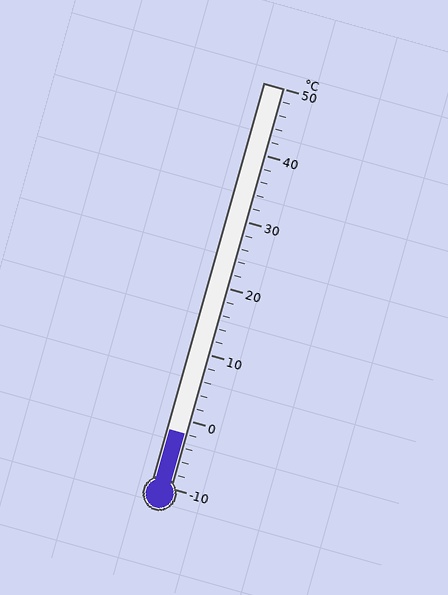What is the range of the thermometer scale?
The thermometer scale ranges from -10°C to 50°C.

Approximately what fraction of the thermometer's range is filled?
The thermometer is filled to approximately 15% of its range.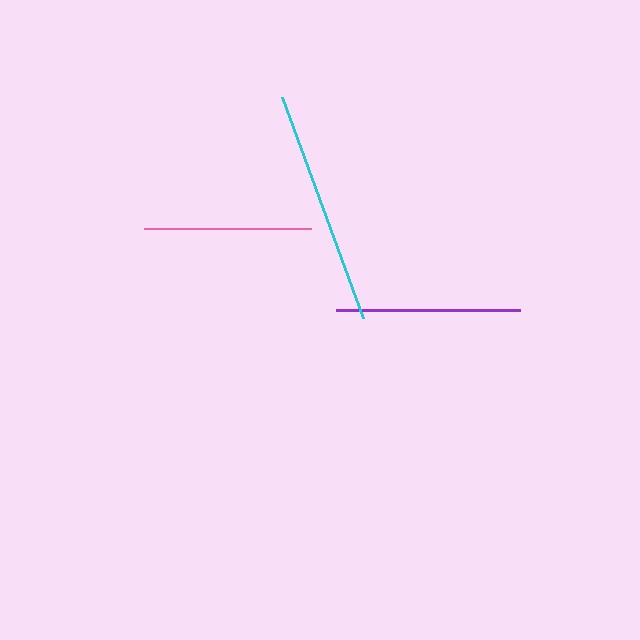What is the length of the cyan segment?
The cyan segment is approximately 234 pixels long.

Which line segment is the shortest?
The pink line is the shortest at approximately 168 pixels.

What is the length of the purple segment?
The purple segment is approximately 184 pixels long.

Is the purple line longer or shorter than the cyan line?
The cyan line is longer than the purple line.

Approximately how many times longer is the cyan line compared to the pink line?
The cyan line is approximately 1.4 times the length of the pink line.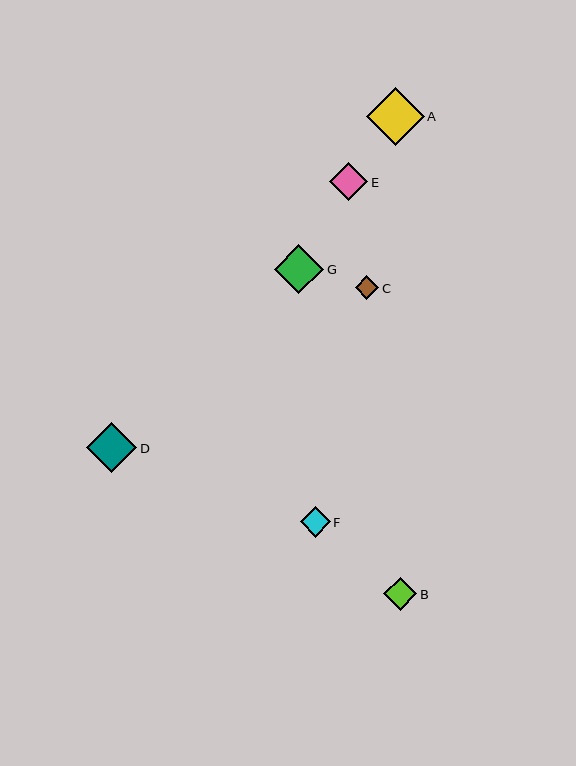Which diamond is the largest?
Diamond A is the largest with a size of approximately 58 pixels.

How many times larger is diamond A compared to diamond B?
Diamond A is approximately 1.8 times the size of diamond B.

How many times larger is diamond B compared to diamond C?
Diamond B is approximately 1.4 times the size of diamond C.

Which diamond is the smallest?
Diamond C is the smallest with a size of approximately 24 pixels.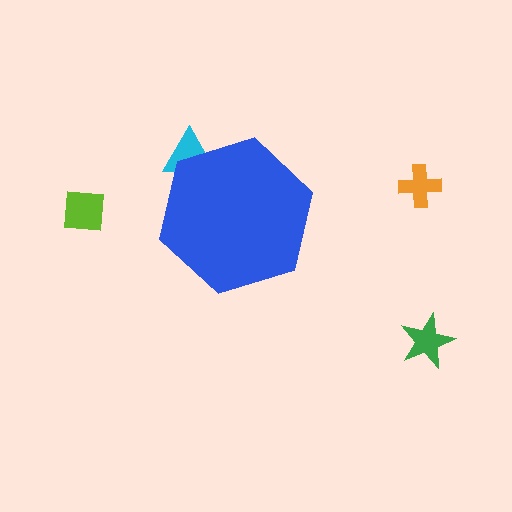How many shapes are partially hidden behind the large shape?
1 shape is partially hidden.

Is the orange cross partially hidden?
No, the orange cross is fully visible.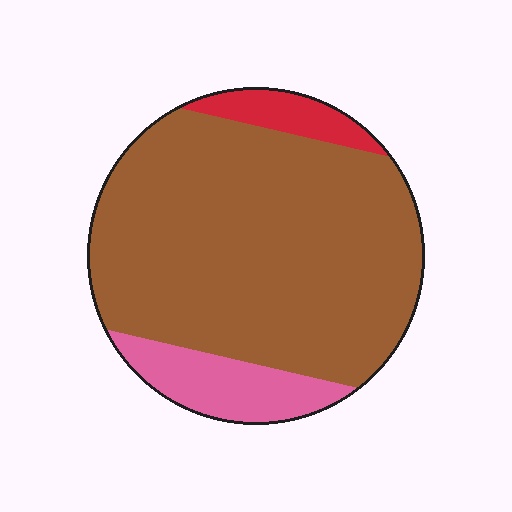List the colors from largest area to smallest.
From largest to smallest: brown, pink, red.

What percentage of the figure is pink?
Pink covers roughly 15% of the figure.